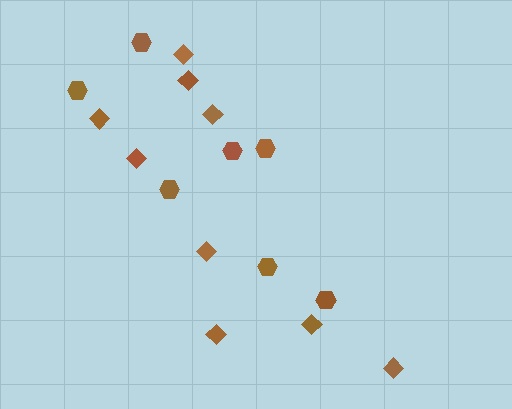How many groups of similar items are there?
There are 2 groups: one group of hexagons (7) and one group of diamonds (9).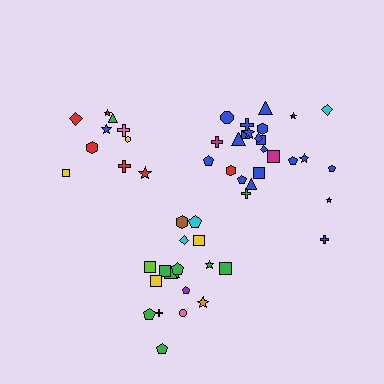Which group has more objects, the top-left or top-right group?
The top-right group.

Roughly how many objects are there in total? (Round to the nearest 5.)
Roughly 55 objects in total.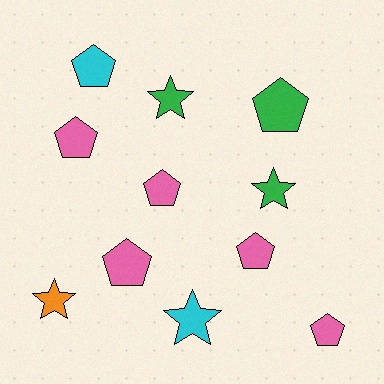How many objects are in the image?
There are 11 objects.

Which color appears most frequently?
Pink, with 5 objects.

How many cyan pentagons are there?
There is 1 cyan pentagon.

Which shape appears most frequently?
Pentagon, with 7 objects.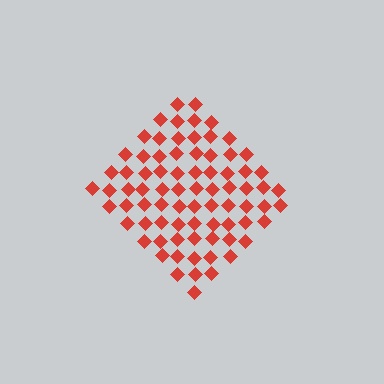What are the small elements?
The small elements are diamonds.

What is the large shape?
The large shape is a diamond.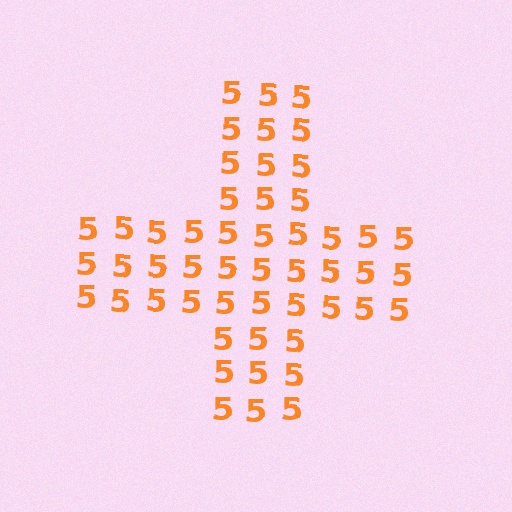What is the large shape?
The large shape is a cross.